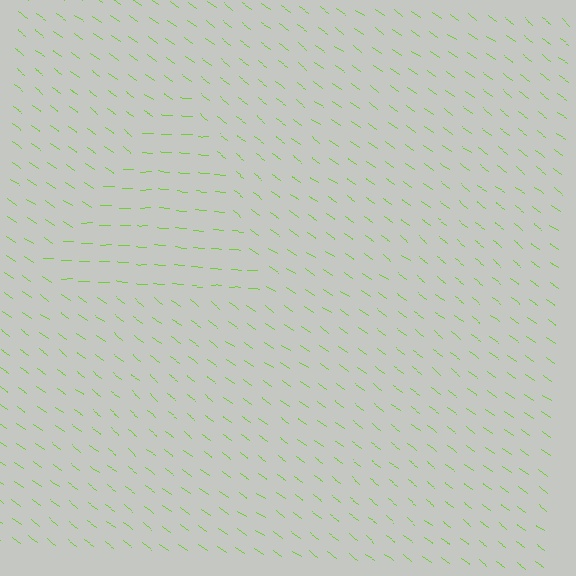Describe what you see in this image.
The image is filled with small lime line segments. A triangle region in the image has lines oriented differently from the surrounding lines, creating a visible texture boundary.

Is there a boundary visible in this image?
Yes, there is a texture boundary formed by a change in line orientation.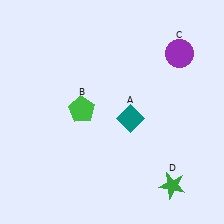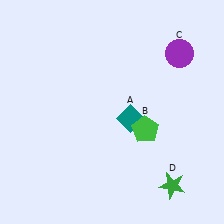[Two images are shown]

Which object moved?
The green pentagon (B) moved right.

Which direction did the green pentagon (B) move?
The green pentagon (B) moved right.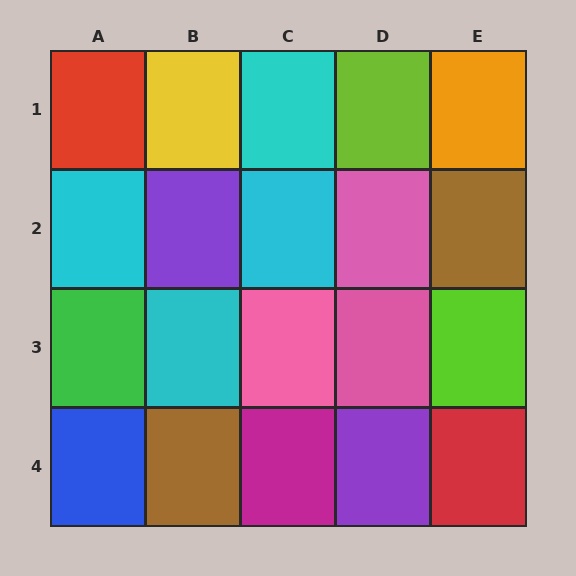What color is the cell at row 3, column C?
Pink.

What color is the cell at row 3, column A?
Green.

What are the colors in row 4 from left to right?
Blue, brown, magenta, purple, red.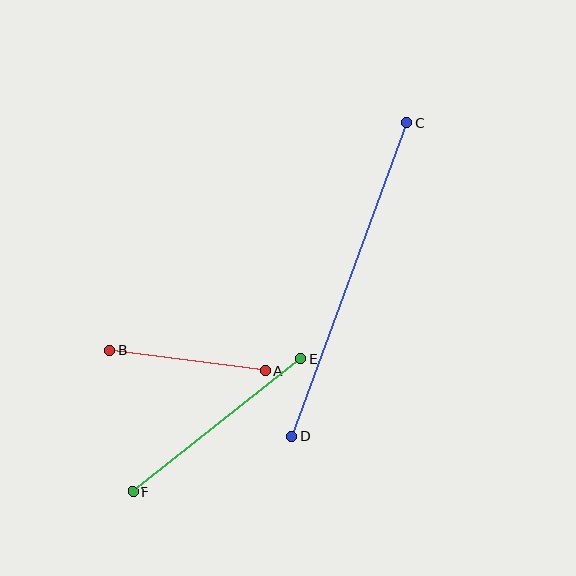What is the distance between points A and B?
The distance is approximately 157 pixels.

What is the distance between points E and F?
The distance is approximately 215 pixels.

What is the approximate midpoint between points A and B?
The midpoint is at approximately (187, 361) pixels.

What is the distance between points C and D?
The distance is approximately 334 pixels.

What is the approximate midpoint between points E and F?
The midpoint is at approximately (217, 426) pixels.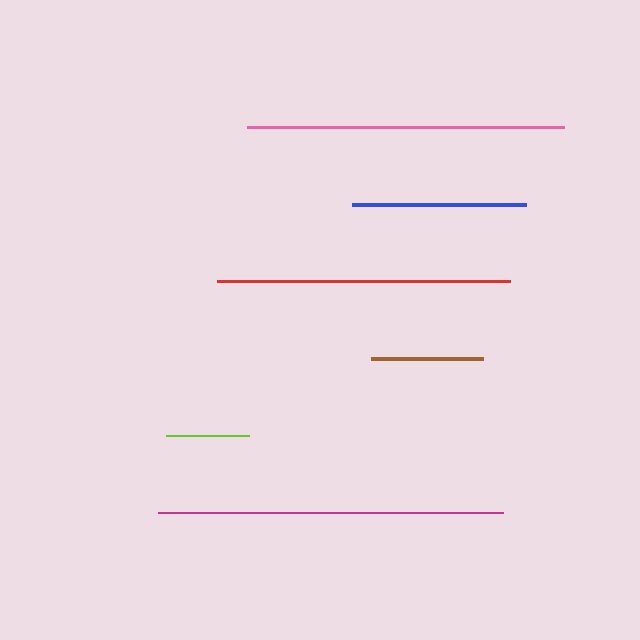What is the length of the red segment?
The red segment is approximately 292 pixels long.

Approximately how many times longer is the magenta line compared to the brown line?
The magenta line is approximately 3.1 times the length of the brown line.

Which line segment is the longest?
The magenta line is the longest at approximately 345 pixels.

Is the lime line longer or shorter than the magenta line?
The magenta line is longer than the lime line.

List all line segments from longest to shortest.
From longest to shortest: magenta, pink, red, blue, brown, lime.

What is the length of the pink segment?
The pink segment is approximately 317 pixels long.